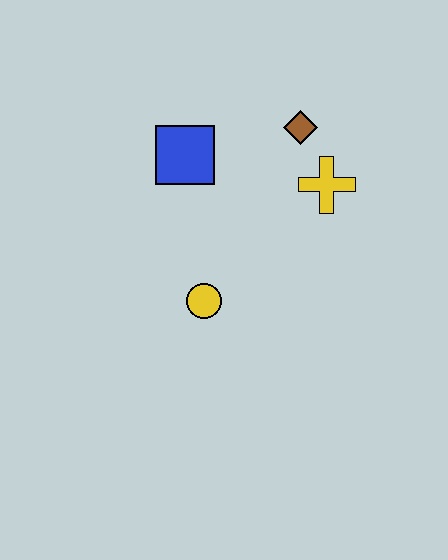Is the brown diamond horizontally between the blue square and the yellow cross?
Yes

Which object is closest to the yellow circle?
The blue square is closest to the yellow circle.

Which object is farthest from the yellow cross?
The yellow circle is farthest from the yellow cross.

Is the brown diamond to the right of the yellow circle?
Yes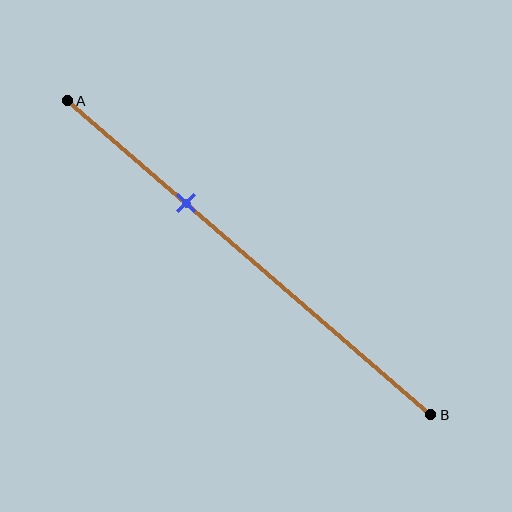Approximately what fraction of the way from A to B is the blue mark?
The blue mark is approximately 35% of the way from A to B.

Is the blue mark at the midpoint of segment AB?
No, the mark is at about 35% from A, not at the 50% midpoint.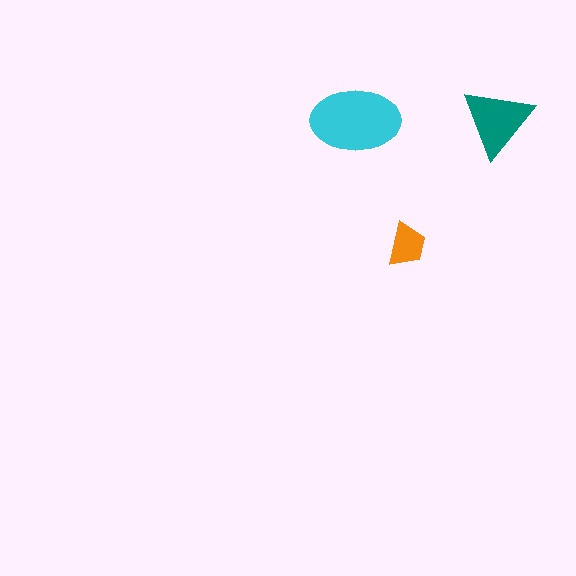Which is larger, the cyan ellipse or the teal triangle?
The cyan ellipse.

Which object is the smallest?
The orange trapezoid.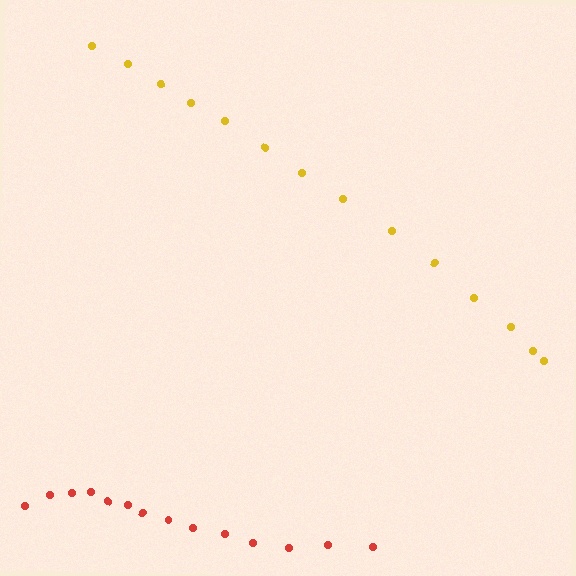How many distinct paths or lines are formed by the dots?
There are 2 distinct paths.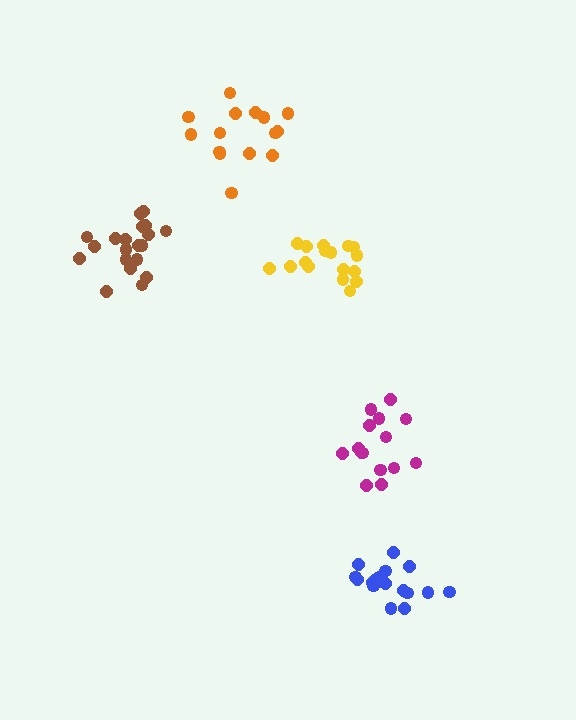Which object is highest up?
The orange cluster is topmost.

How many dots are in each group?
Group 1: 17 dots, Group 2: 20 dots, Group 3: 15 dots, Group 4: 15 dots, Group 5: 18 dots (85 total).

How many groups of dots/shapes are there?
There are 5 groups.